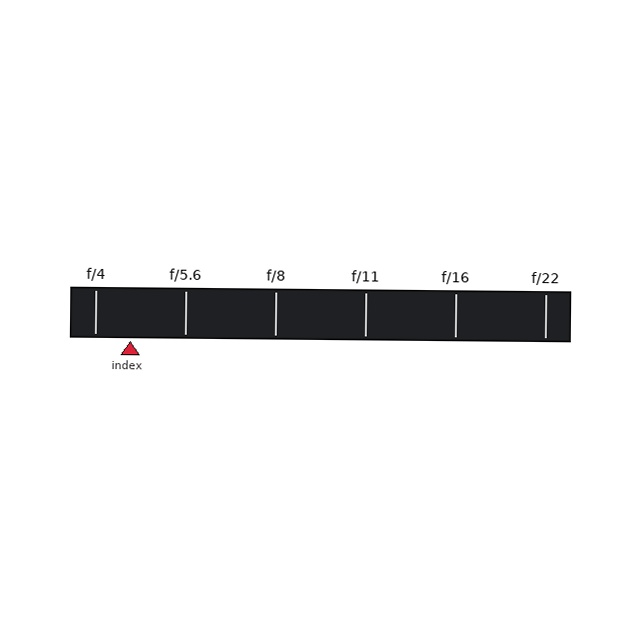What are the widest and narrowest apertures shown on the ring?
The widest aperture shown is f/4 and the narrowest is f/22.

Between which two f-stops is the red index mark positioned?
The index mark is between f/4 and f/5.6.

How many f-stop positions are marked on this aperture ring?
There are 6 f-stop positions marked.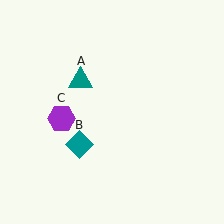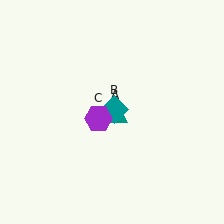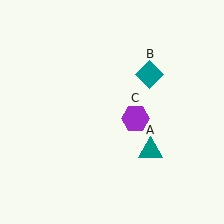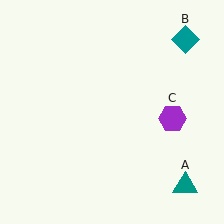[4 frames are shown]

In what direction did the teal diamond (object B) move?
The teal diamond (object B) moved up and to the right.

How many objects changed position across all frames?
3 objects changed position: teal triangle (object A), teal diamond (object B), purple hexagon (object C).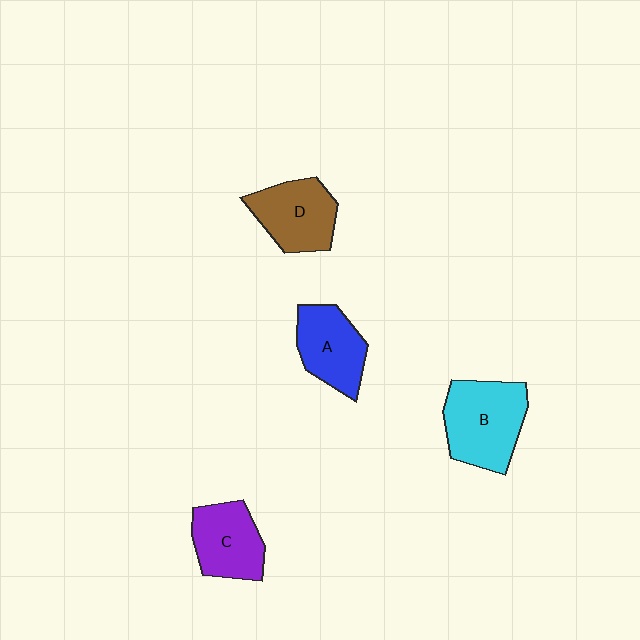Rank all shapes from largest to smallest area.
From largest to smallest: B (cyan), D (brown), A (blue), C (purple).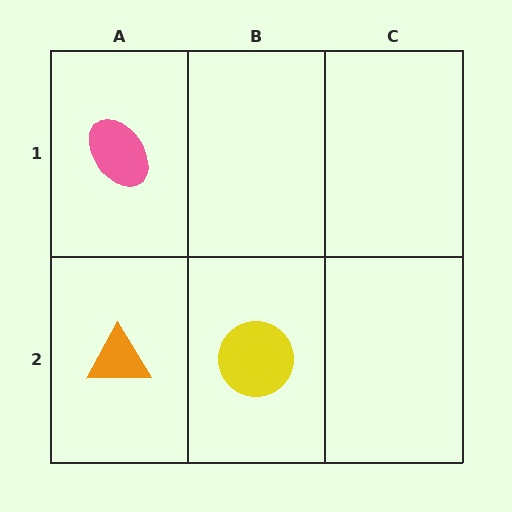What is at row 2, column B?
A yellow circle.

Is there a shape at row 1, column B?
No, that cell is empty.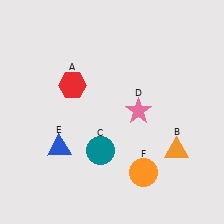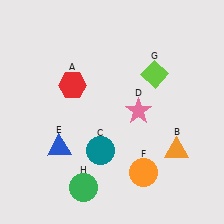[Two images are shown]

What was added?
A lime diamond (G), a green circle (H) were added in Image 2.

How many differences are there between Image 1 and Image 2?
There are 2 differences between the two images.